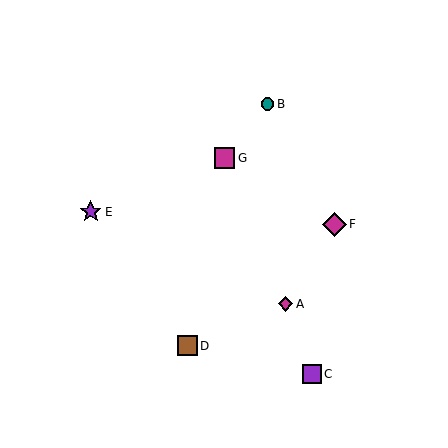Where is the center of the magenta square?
The center of the magenta square is at (224, 158).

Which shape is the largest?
The magenta diamond (labeled F) is the largest.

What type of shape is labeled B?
Shape B is a teal circle.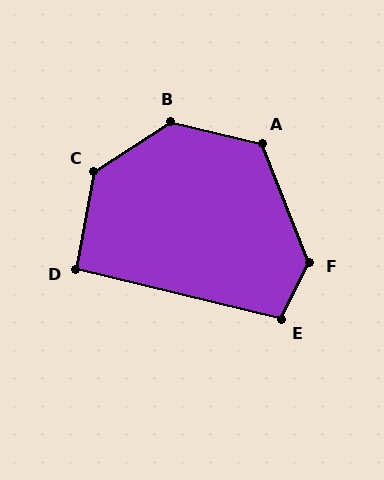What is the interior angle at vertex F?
Approximately 132 degrees (obtuse).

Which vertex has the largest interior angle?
B, at approximately 134 degrees.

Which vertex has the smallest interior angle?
D, at approximately 93 degrees.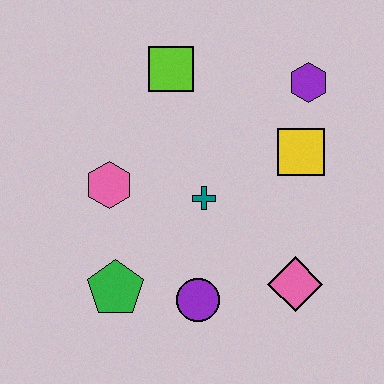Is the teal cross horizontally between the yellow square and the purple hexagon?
No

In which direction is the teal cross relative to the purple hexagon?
The teal cross is below the purple hexagon.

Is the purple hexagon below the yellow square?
No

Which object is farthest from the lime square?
The pink diamond is farthest from the lime square.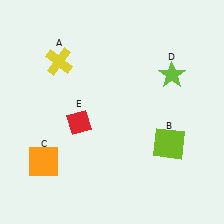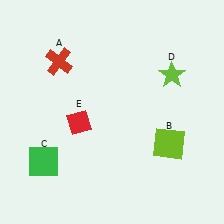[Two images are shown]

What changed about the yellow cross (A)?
In Image 1, A is yellow. In Image 2, it changed to red.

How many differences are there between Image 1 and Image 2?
There are 2 differences between the two images.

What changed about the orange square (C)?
In Image 1, C is orange. In Image 2, it changed to green.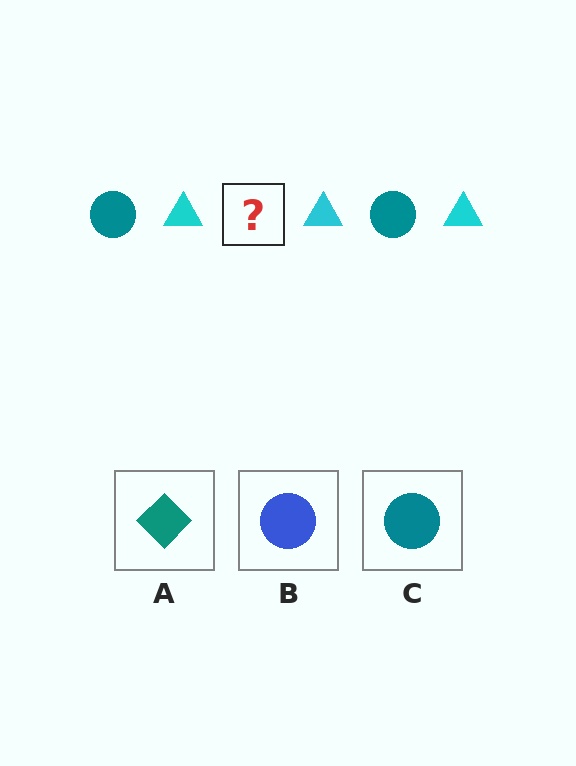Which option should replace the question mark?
Option C.